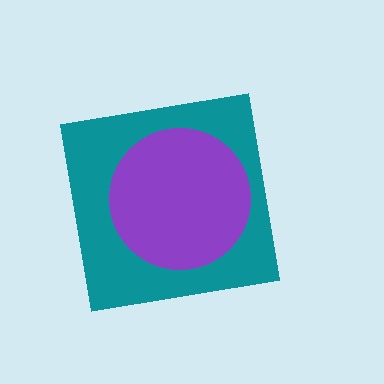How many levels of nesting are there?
2.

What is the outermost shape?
The teal square.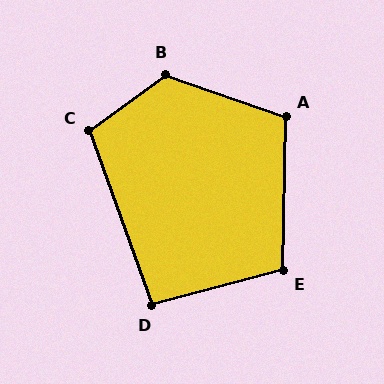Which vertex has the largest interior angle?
B, at approximately 125 degrees.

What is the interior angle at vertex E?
Approximately 106 degrees (obtuse).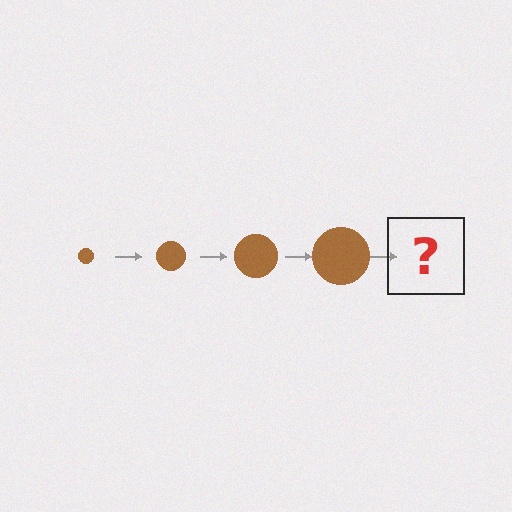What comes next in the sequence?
The next element should be a brown circle, larger than the previous one.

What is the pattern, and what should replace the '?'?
The pattern is that the circle gets progressively larger each step. The '?' should be a brown circle, larger than the previous one.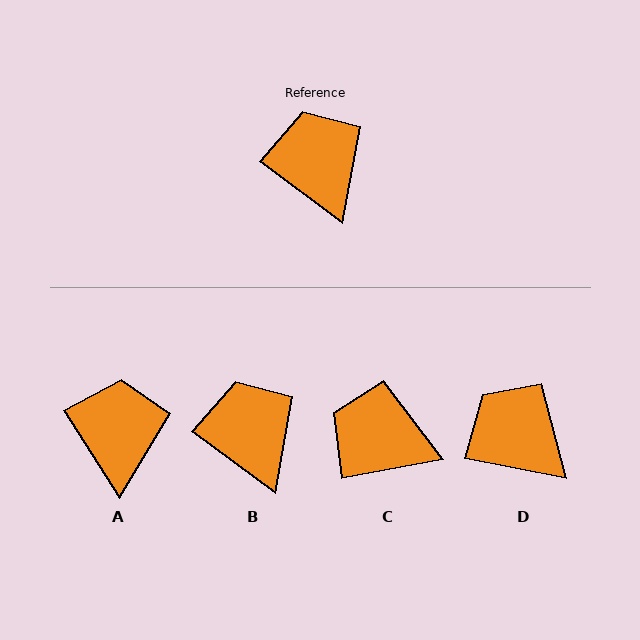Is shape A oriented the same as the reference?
No, it is off by about 21 degrees.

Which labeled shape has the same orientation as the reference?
B.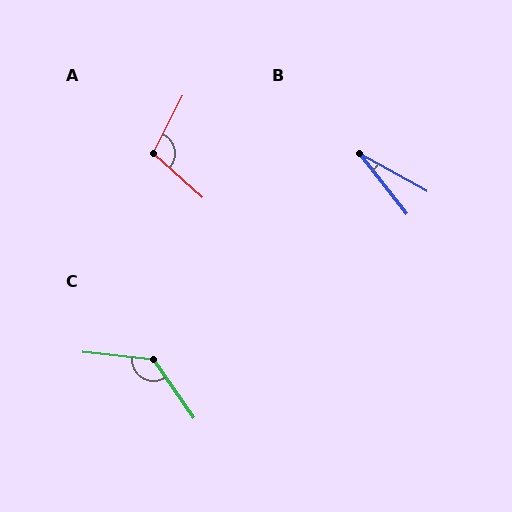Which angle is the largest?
C, at approximately 130 degrees.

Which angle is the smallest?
B, at approximately 23 degrees.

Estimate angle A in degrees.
Approximately 105 degrees.